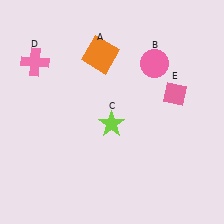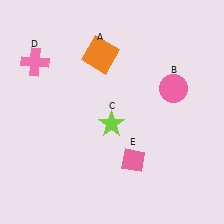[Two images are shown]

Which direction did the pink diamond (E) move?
The pink diamond (E) moved down.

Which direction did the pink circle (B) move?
The pink circle (B) moved down.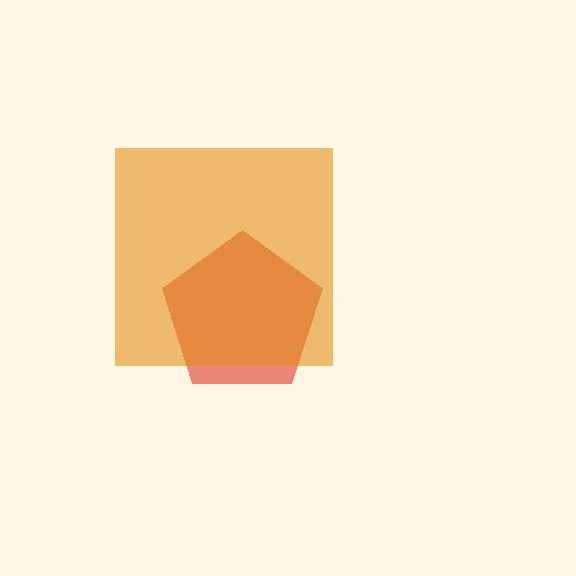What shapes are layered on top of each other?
The layered shapes are: a red pentagon, an orange square.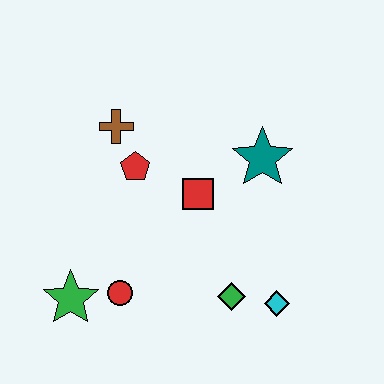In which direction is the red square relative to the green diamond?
The red square is above the green diamond.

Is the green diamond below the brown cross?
Yes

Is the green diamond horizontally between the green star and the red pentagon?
No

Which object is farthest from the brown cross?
The cyan diamond is farthest from the brown cross.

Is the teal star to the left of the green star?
No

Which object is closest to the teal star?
The red square is closest to the teal star.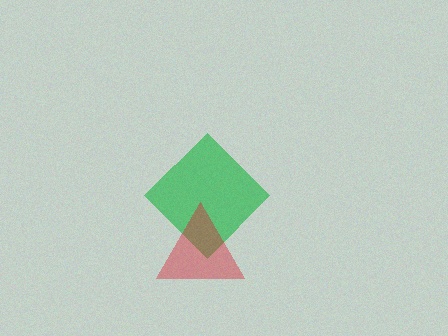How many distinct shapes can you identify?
There are 2 distinct shapes: a green diamond, a red triangle.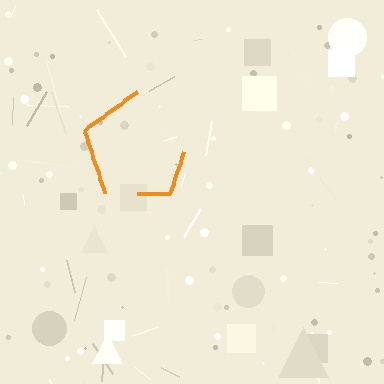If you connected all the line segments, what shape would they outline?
They would outline a pentagon.